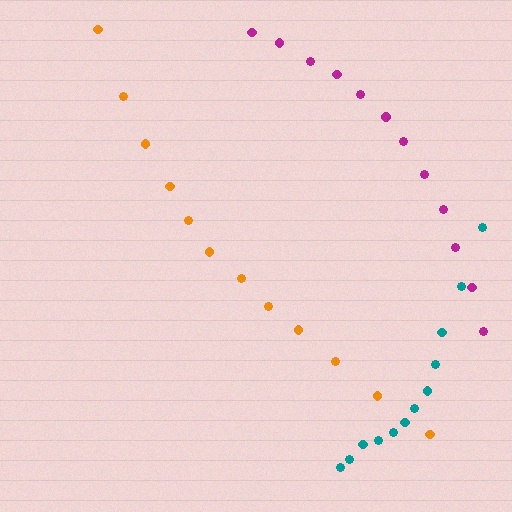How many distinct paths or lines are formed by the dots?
There are 3 distinct paths.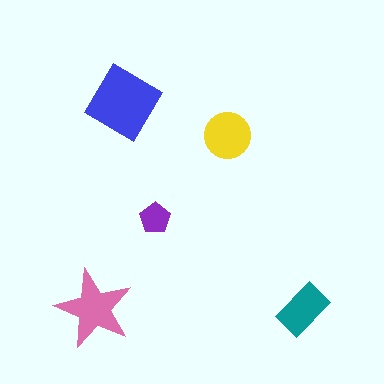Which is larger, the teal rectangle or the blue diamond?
The blue diamond.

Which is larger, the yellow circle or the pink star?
The pink star.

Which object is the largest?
The blue diamond.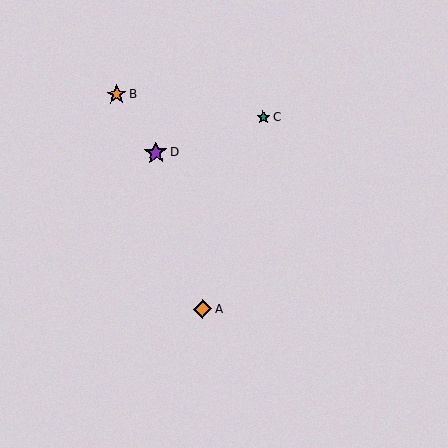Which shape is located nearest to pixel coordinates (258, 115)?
The teal star (labeled C) at (263, 117) is nearest to that location.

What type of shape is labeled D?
Shape D is a purple star.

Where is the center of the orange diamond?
The center of the orange diamond is at (203, 309).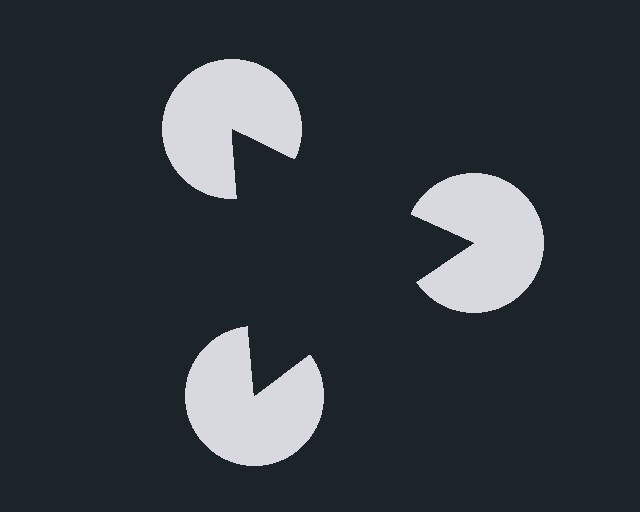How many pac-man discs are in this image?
There are 3 — one at each vertex of the illusory triangle.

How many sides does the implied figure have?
3 sides.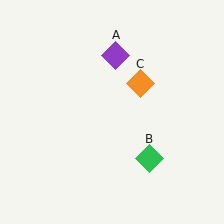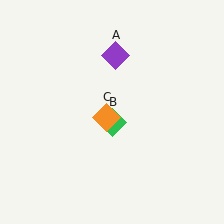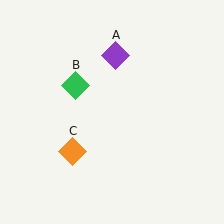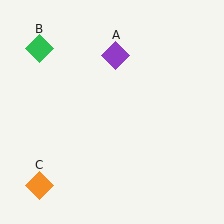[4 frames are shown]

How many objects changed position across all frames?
2 objects changed position: green diamond (object B), orange diamond (object C).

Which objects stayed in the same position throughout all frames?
Purple diamond (object A) remained stationary.